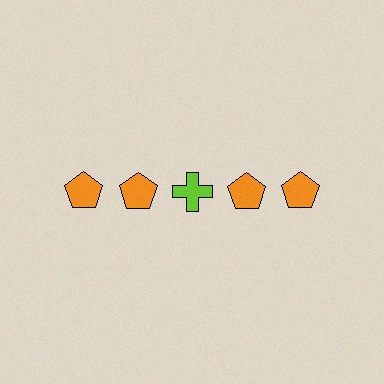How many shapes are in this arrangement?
There are 5 shapes arranged in a grid pattern.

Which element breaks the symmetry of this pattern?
The lime cross in the top row, center column breaks the symmetry. All other shapes are orange pentagons.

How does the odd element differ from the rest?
It differs in both color (lime instead of orange) and shape (cross instead of pentagon).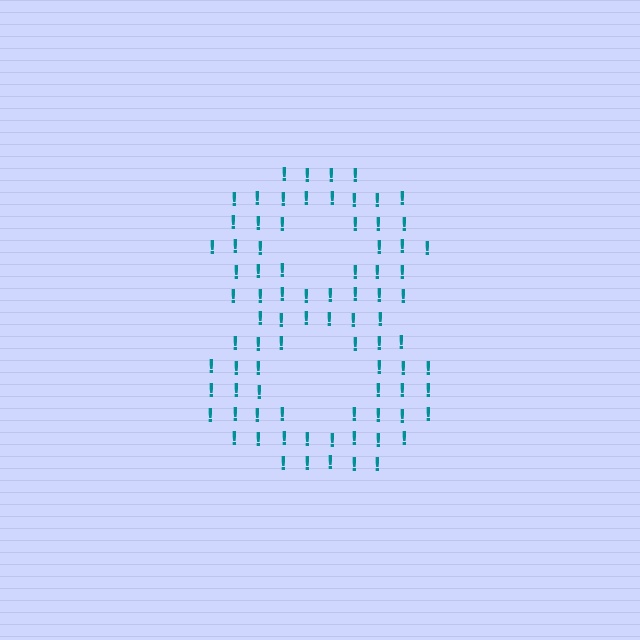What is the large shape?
The large shape is the digit 8.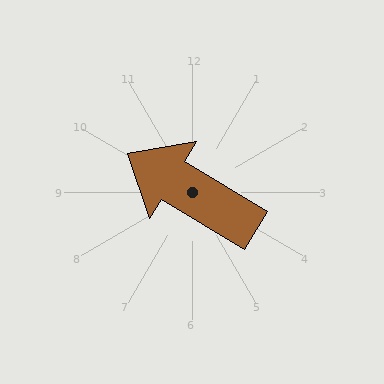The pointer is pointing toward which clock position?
Roughly 10 o'clock.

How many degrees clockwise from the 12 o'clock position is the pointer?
Approximately 301 degrees.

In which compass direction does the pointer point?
Northwest.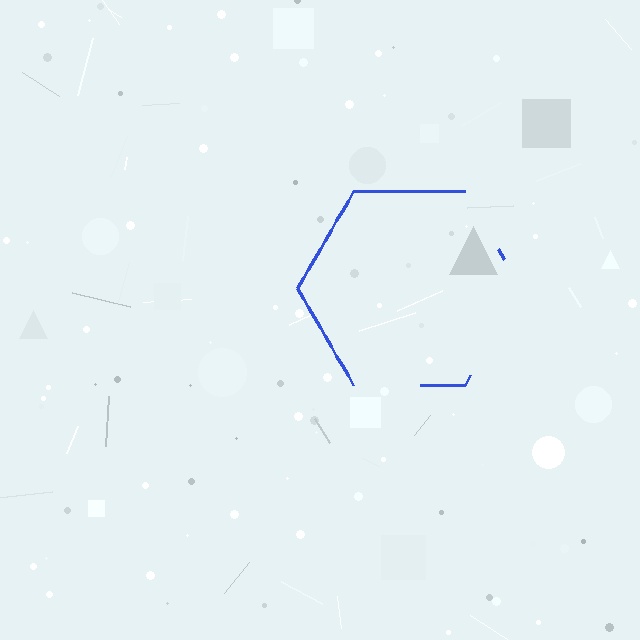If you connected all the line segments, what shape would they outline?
They would outline a hexagon.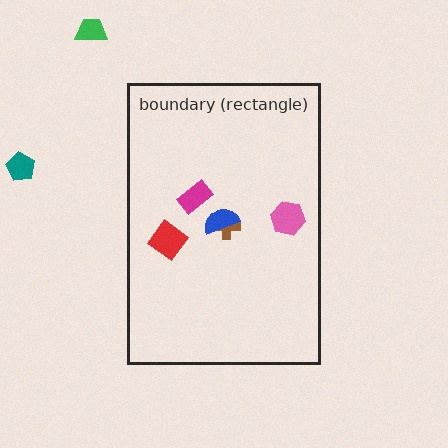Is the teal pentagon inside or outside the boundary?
Outside.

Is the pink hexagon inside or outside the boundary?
Inside.